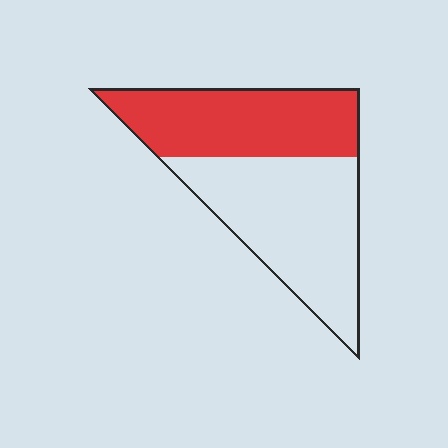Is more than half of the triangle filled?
No.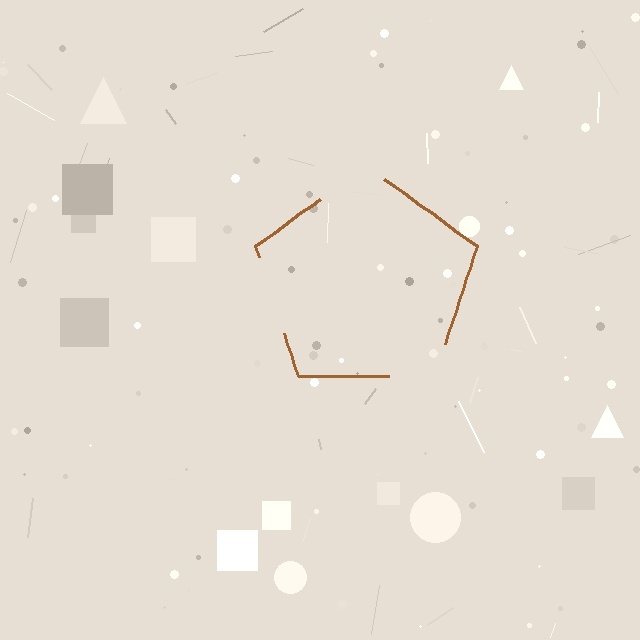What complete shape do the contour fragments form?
The contour fragments form a pentagon.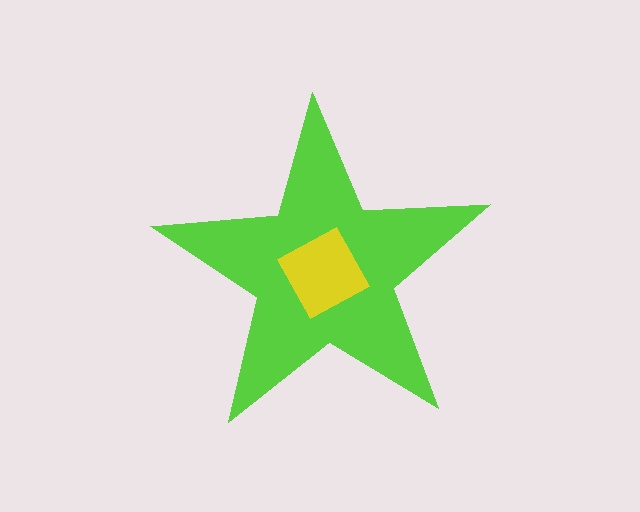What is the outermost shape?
The lime star.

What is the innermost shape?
The yellow square.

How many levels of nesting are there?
2.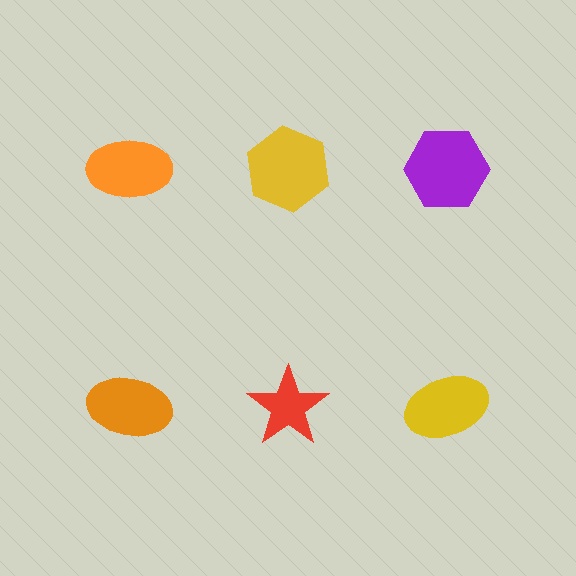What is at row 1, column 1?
An orange ellipse.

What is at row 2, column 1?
An orange ellipse.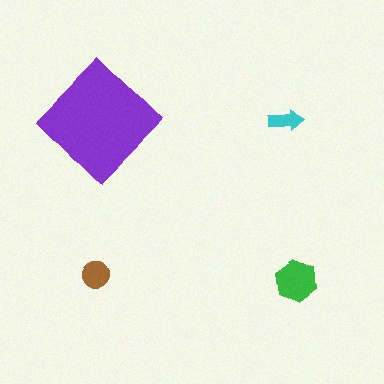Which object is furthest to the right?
The green hexagon is rightmost.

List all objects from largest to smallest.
The purple diamond, the green hexagon, the brown circle, the cyan arrow.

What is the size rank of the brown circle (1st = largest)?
3rd.